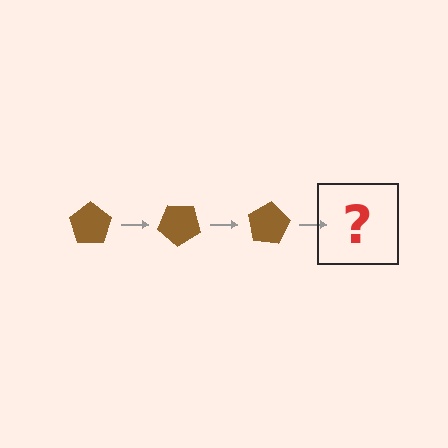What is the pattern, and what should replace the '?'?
The pattern is that the pentagon rotates 40 degrees each step. The '?' should be a brown pentagon rotated 120 degrees.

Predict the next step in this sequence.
The next step is a brown pentagon rotated 120 degrees.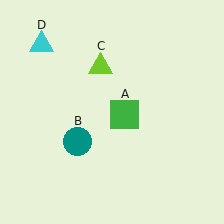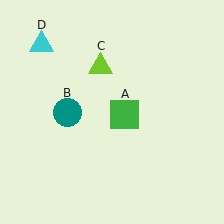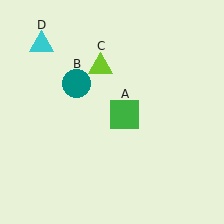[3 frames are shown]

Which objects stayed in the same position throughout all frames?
Green square (object A) and lime triangle (object C) and cyan triangle (object D) remained stationary.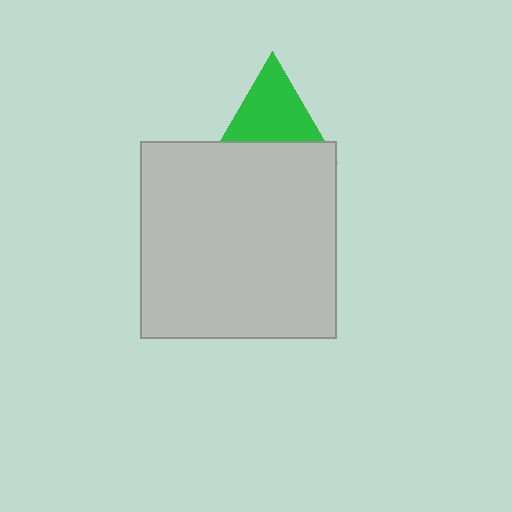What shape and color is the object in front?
The object in front is a light gray square.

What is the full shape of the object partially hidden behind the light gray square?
The partially hidden object is a green triangle.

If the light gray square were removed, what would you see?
You would see the complete green triangle.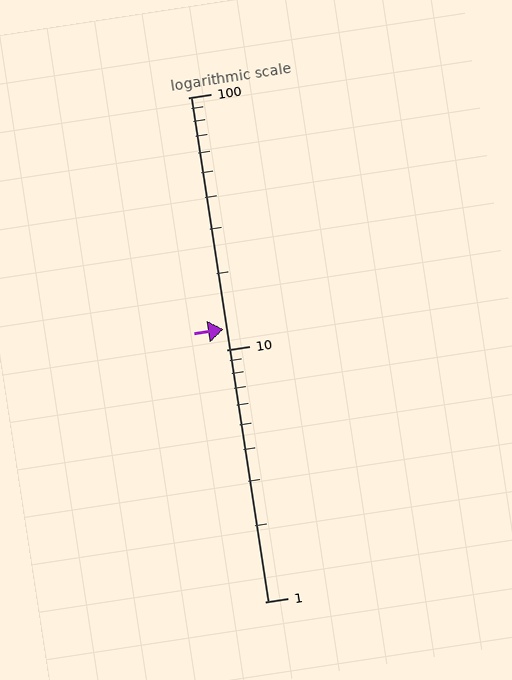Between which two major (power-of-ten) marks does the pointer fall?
The pointer is between 10 and 100.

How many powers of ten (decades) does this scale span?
The scale spans 2 decades, from 1 to 100.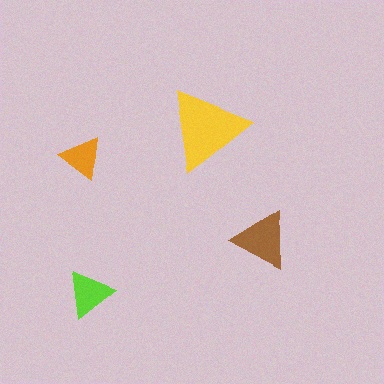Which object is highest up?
The yellow triangle is topmost.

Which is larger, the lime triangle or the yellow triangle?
The yellow one.